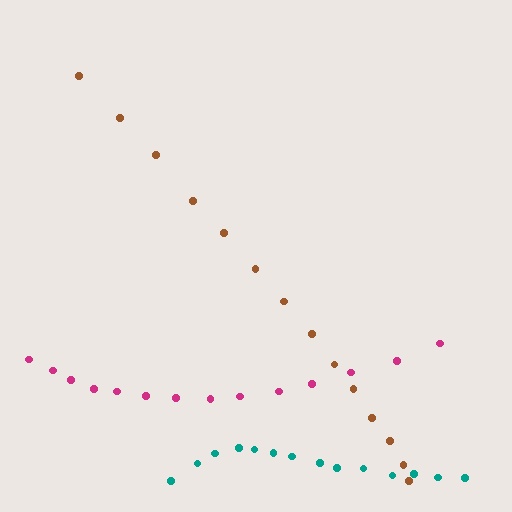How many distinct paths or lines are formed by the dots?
There are 3 distinct paths.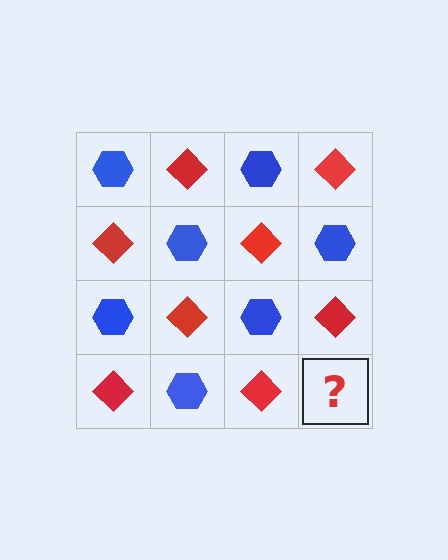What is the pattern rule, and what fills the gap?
The rule is that it alternates blue hexagon and red diamond in a checkerboard pattern. The gap should be filled with a blue hexagon.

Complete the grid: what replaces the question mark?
The question mark should be replaced with a blue hexagon.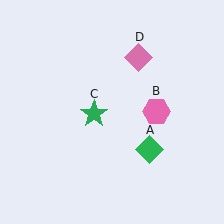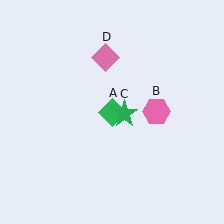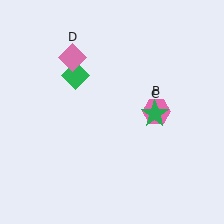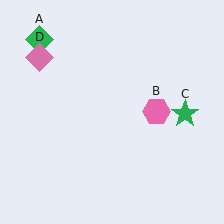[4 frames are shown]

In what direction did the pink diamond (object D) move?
The pink diamond (object D) moved left.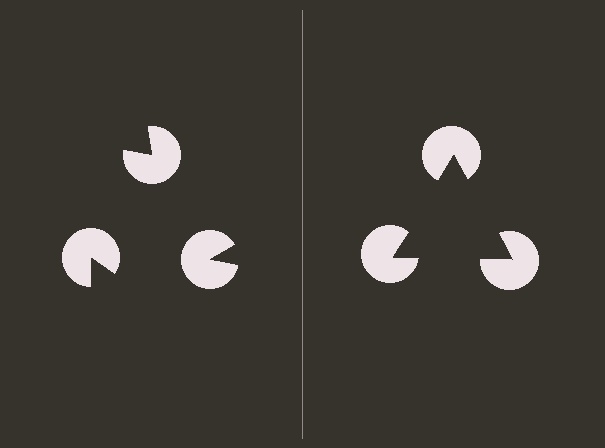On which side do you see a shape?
An illusory triangle appears on the right side. On the left side the wedge cuts are rotated, so no coherent shape forms.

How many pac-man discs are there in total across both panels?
6 — 3 on each side.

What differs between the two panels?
The pac-man discs are positioned identically on both sides; only the wedge orientations differ. On the right they align to a triangle; on the left they are misaligned.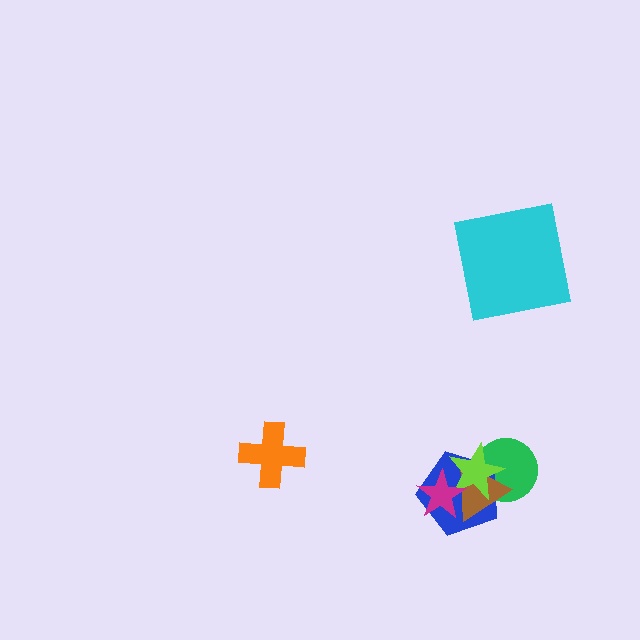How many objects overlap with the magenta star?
3 objects overlap with the magenta star.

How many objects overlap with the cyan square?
0 objects overlap with the cyan square.